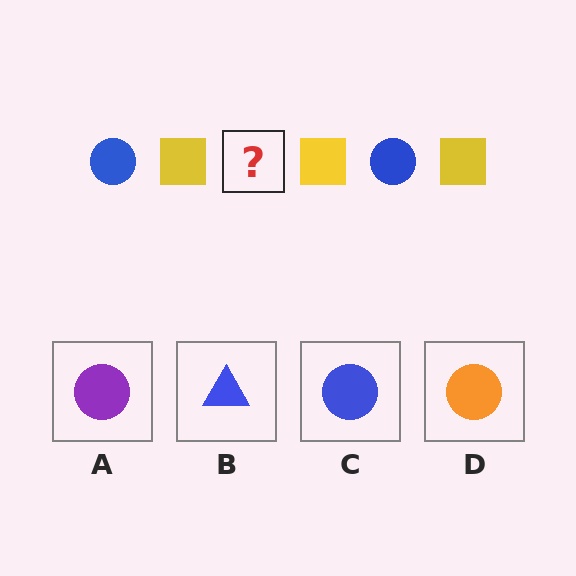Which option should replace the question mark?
Option C.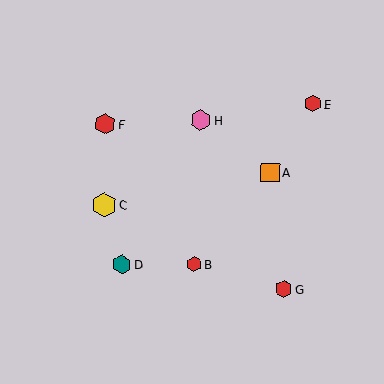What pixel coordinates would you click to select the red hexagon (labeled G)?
Click at (284, 289) to select the red hexagon G.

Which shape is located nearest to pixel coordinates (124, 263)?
The teal hexagon (labeled D) at (121, 264) is nearest to that location.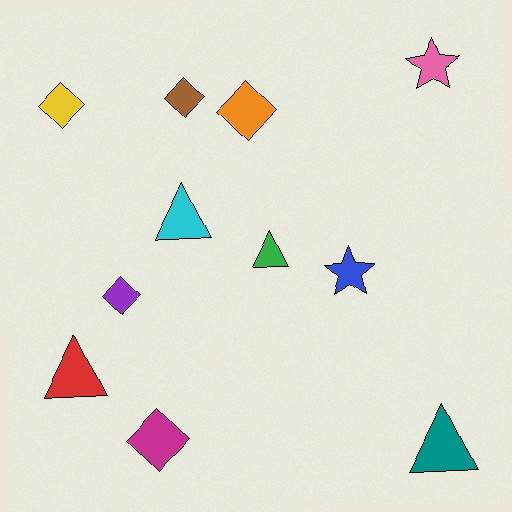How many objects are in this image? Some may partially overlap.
There are 11 objects.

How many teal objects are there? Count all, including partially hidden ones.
There is 1 teal object.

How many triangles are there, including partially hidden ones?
There are 4 triangles.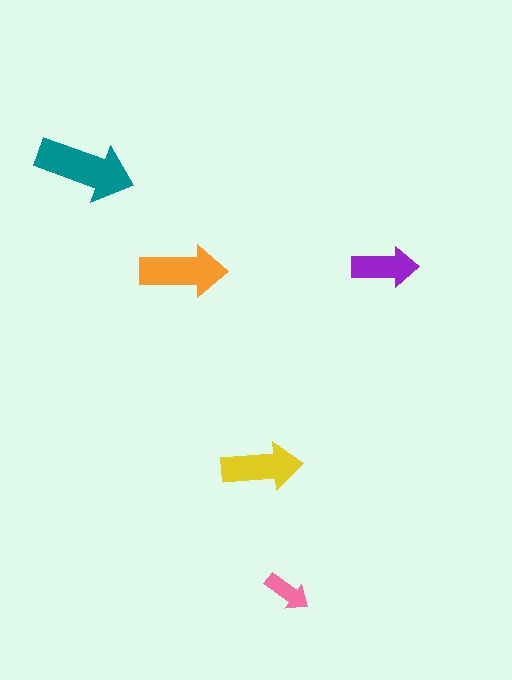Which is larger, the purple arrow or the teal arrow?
The teal one.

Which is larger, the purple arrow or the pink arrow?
The purple one.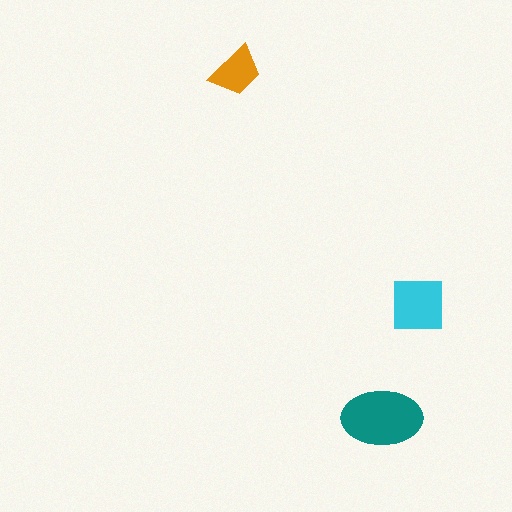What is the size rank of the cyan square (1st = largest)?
2nd.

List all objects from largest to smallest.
The teal ellipse, the cyan square, the orange trapezoid.